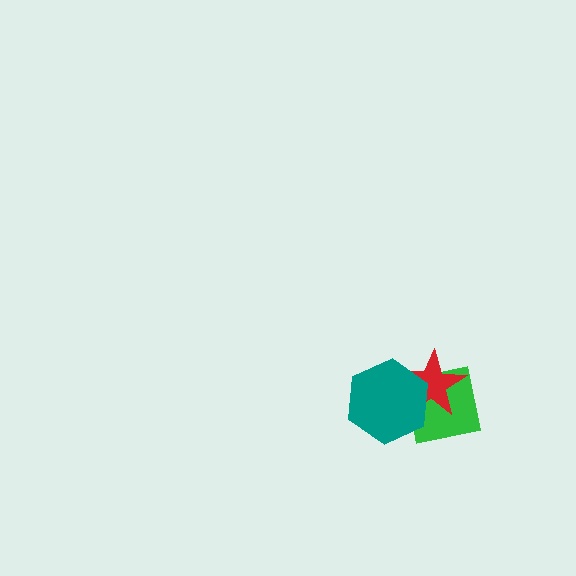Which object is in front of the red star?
The teal hexagon is in front of the red star.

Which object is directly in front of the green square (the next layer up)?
The red star is directly in front of the green square.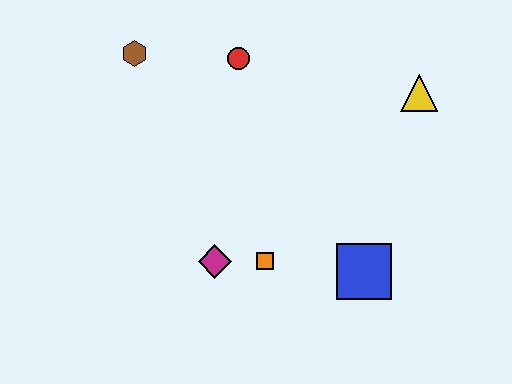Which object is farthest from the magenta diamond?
The yellow triangle is farthest from the magenta diamond.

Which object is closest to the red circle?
The brown hexagon is closest to the red circle.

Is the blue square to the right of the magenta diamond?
Yes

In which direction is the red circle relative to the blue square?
The red circle is above the blue square.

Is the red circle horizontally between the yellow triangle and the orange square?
No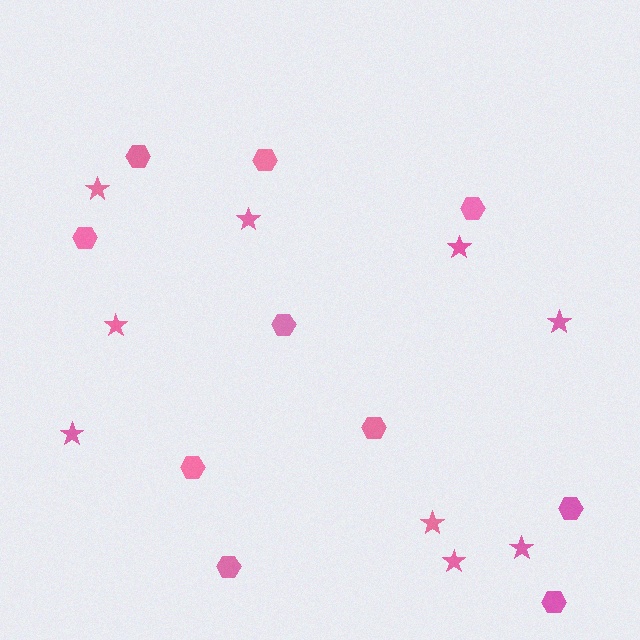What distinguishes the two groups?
There are 2 groups: one group of hexagons (10) and one group of stars (9).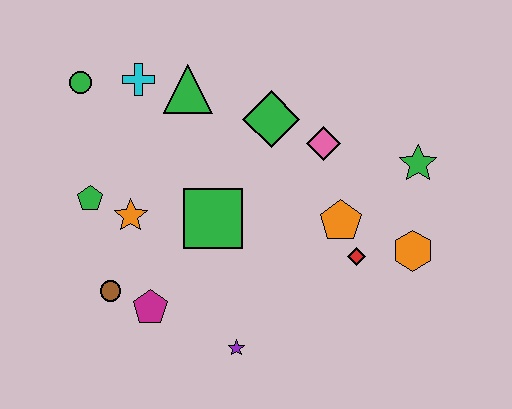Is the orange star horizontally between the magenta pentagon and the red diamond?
No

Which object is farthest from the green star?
The green circle is farthest from the green star.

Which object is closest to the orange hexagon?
The red diamond is closest to the orange hexagon.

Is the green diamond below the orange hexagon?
No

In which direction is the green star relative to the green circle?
The green star is to the right of the green circle.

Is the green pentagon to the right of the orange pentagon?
No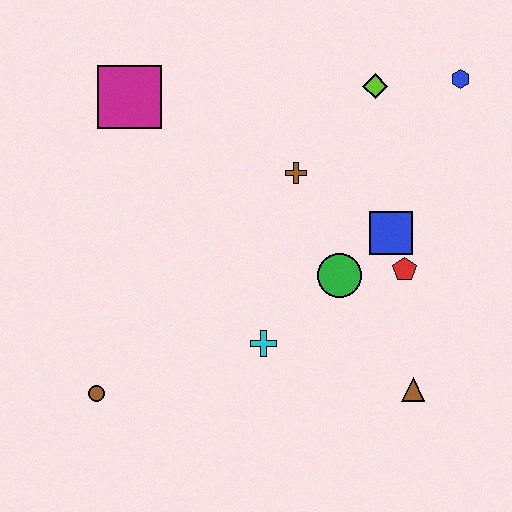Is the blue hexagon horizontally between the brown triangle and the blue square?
No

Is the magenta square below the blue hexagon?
Yes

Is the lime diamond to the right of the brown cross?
Yes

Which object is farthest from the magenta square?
The brown triangle is farthest from the magenta square.